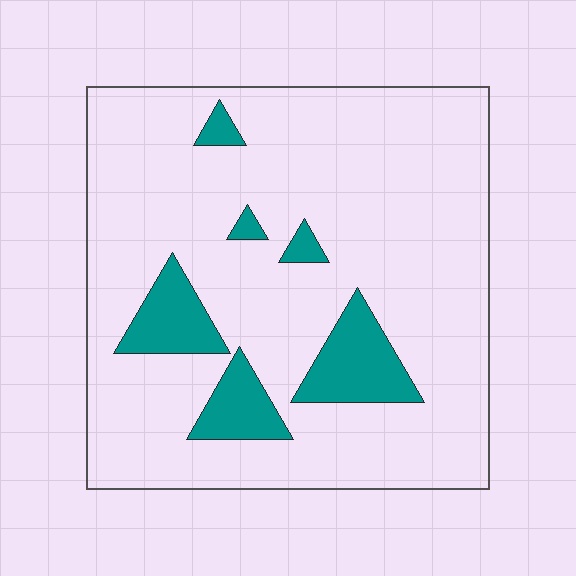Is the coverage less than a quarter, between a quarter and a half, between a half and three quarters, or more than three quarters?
Less than a quarter.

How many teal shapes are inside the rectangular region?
6.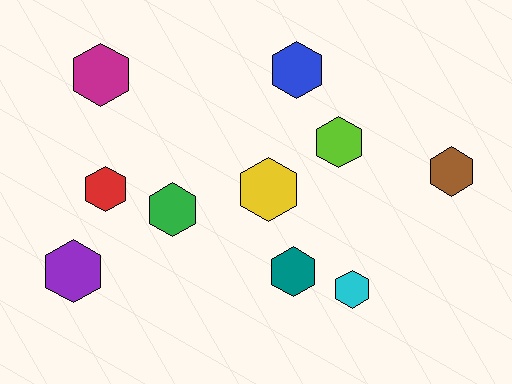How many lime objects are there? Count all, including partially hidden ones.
There is 1 lime object.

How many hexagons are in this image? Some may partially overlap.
There are 10 hexagons.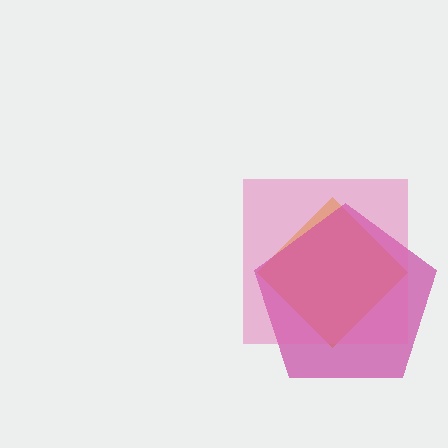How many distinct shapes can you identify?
There are 3 distinct shapes: a yellow diamond, a magenta pentagon, a pink square.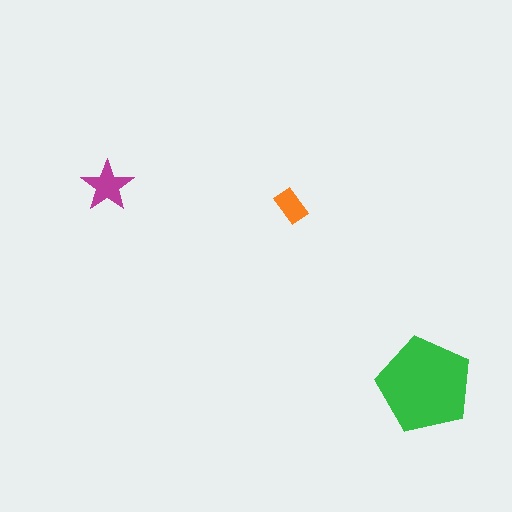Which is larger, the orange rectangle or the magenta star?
The magenta star.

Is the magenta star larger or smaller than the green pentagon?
Smaller.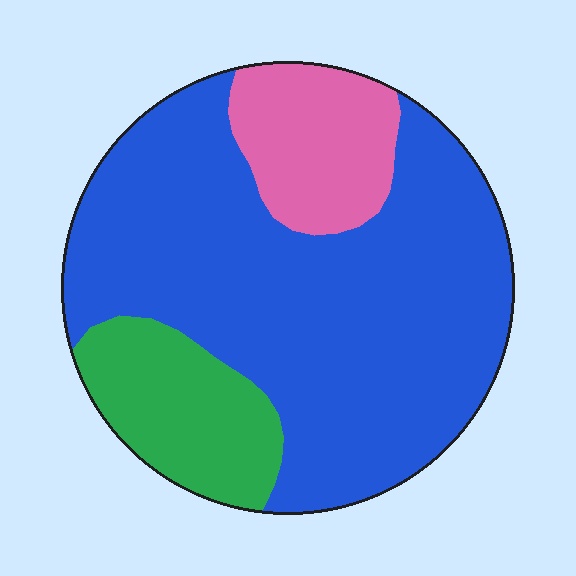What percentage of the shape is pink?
Pink covers about 15% of the shape.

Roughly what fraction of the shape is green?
Green takes up about one sixth (1/6) of the shape.